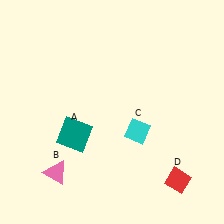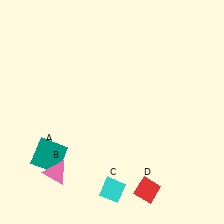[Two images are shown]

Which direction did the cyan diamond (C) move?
The cyan diamond (C) moved down.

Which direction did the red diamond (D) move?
The red diamond (D) moved left.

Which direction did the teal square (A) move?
The teal square (A) moved left.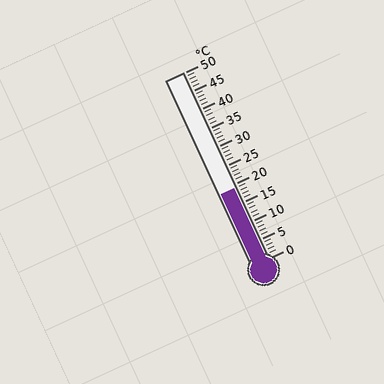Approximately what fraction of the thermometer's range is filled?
The thermometer is filled to approximately 40% of its range.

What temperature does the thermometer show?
The thermometer shows approximately 19°C.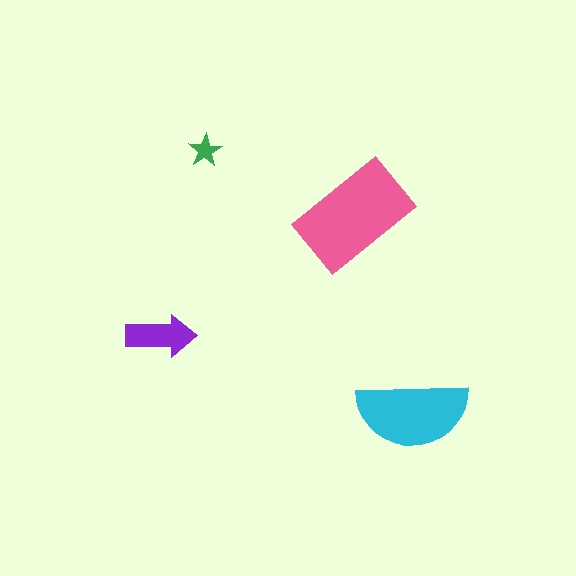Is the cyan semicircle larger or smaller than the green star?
Larger.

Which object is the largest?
The pink rectangle.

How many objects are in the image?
There are 4 objects in the image.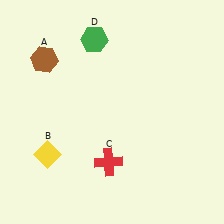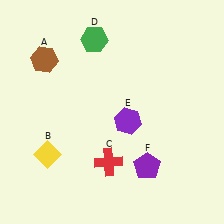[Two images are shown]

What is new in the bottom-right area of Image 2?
A purple hexagon (E) was added in the bottom-right area of Image 2.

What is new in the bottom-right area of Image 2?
A purple pentagon (F) was added in the bottom-right area of Image 2.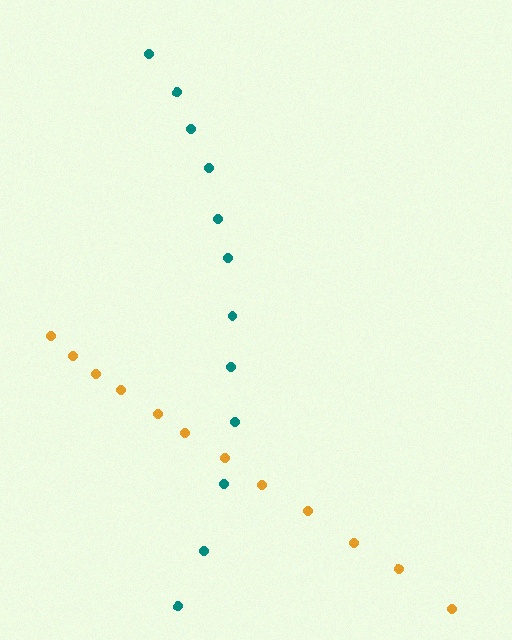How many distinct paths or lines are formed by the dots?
There are 2 distinct paths.